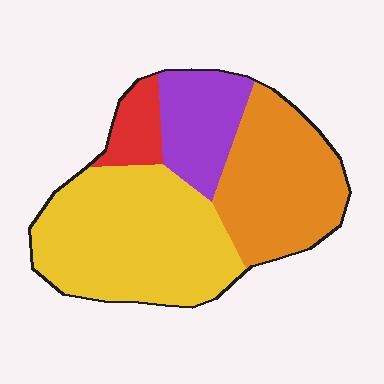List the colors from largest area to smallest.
From largest to smallest: yellow, orange, purple, red.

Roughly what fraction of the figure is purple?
Purple covers 16% of the figure.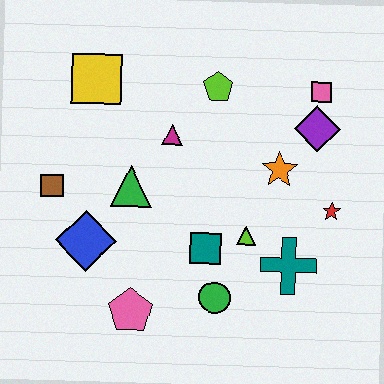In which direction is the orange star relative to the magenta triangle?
The orange star is to the right of the magenta triangle.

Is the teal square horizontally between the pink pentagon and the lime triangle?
Yes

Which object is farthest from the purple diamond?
The brown square is farthest from the purple diamond.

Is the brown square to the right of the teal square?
No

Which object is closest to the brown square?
The blue diamond is closest to the brown square.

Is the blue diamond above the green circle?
Yes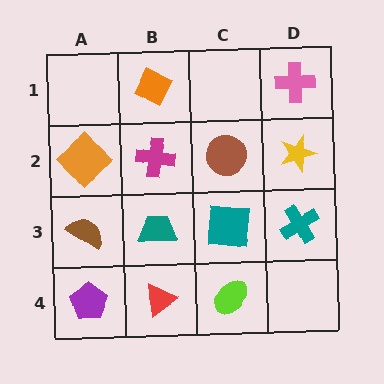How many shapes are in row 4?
3 shapes.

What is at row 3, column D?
A teal cross.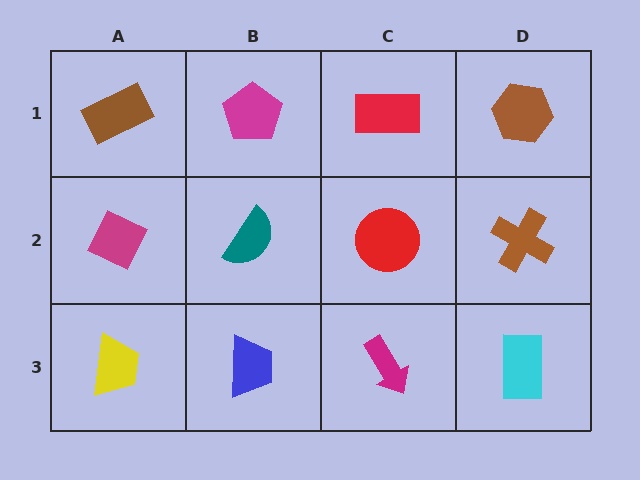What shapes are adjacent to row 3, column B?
A teal semicircle (row 2, column B), a yellow trapezoid (row 3, column A), a magenta arrow (row 3, column C).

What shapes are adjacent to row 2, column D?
A brown hexagon (row 1, column D), a cyan rectangle (row 3, column D), a red circle (row 2, column C).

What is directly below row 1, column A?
A magenta diamond.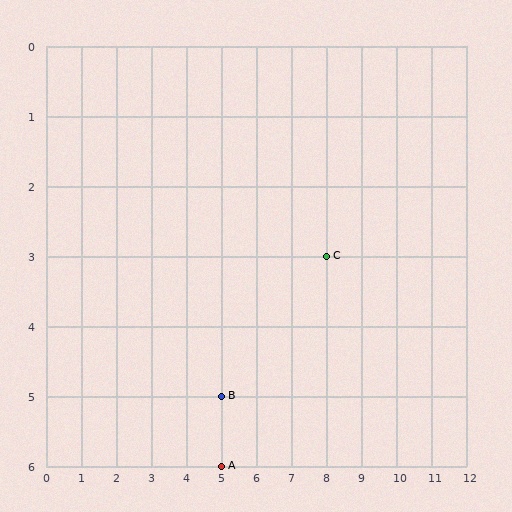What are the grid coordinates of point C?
Point C is at grid coordinates (8, 3).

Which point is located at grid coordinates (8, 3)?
Point C is at (8, 3).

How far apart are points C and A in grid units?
Points C and A are 3 columns and 3 rows apart (about 4.2 grid units diagonally).